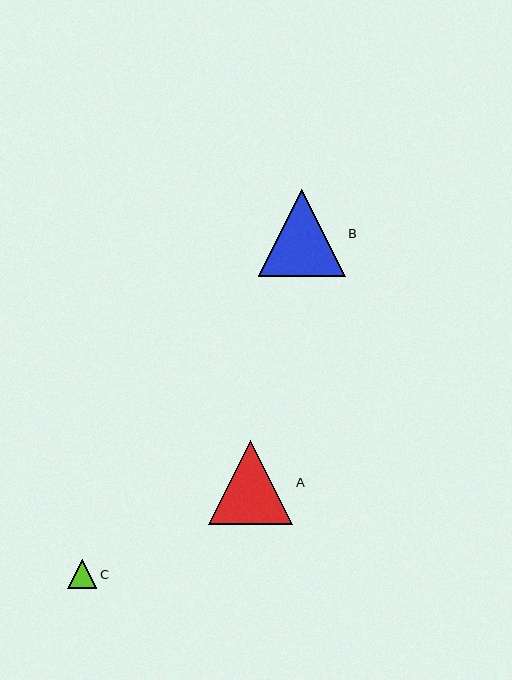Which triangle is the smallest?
Triangle C is the smallest with a size of approximately 30 pixels.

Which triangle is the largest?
Triangle B is the largest with a size of approximately 87 pixels.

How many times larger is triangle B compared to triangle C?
Triangle B is approximately 2.9 times the size of triangle C.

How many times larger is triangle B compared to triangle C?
Triangle B is approximately 2.9 times the size of triangle C.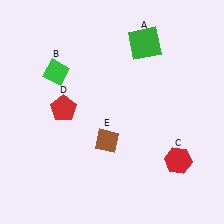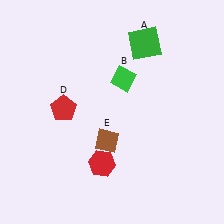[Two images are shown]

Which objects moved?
The objects that moved are: the green diamond (B), the red hexagon (C).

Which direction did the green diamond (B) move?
The green diamond (B) moved right.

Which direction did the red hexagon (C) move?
The red hexagon (C) moved left.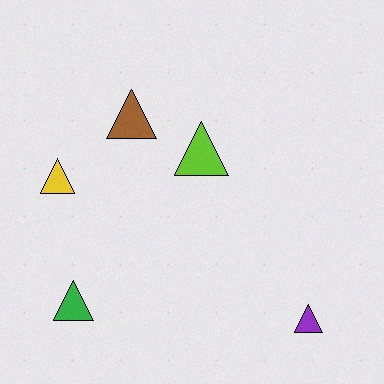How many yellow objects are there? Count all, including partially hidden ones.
There is 1 yellow object.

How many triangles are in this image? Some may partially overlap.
There are 5 triangles.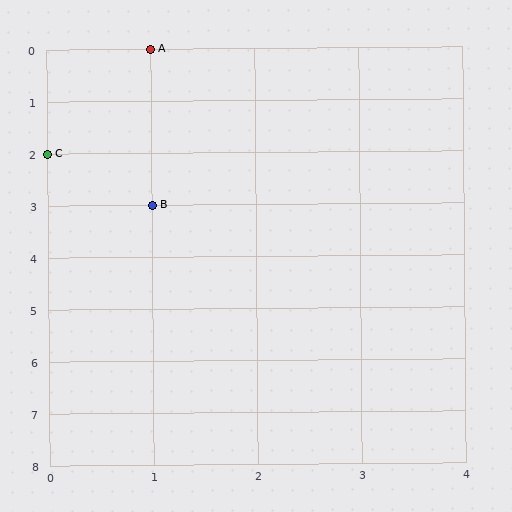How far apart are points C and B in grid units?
Points C and B are 1 column and 1 row apart (about 1.4 grid units diagonally).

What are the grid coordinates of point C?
Point C is at grid coordinates (0, 2).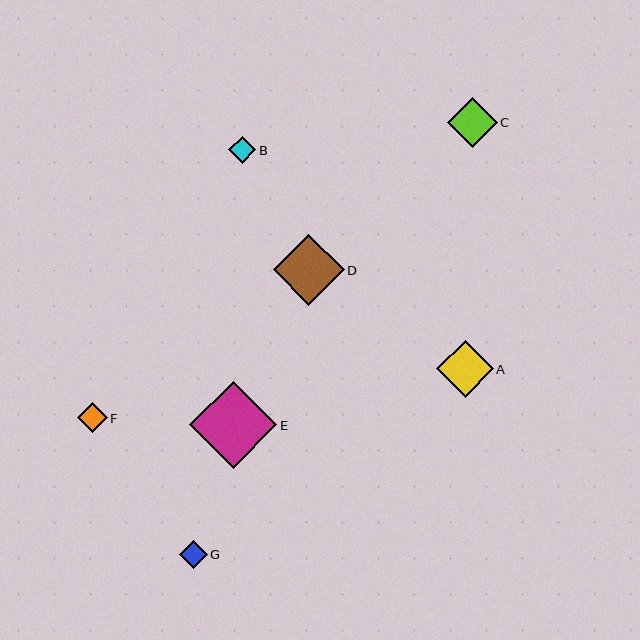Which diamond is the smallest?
Diamond B is the smallest with a size of approximately 27 pixels.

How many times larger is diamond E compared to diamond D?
Diamond E is approximately 1.2 times the size of diamond D.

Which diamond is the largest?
Diamond E is the largest with a size of approximately 87 pixels.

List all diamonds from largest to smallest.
From largest to smallest: E, D, A, C, F, G, B.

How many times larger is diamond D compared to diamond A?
Diamond D is approximately 1.3 times the size of diamond A.